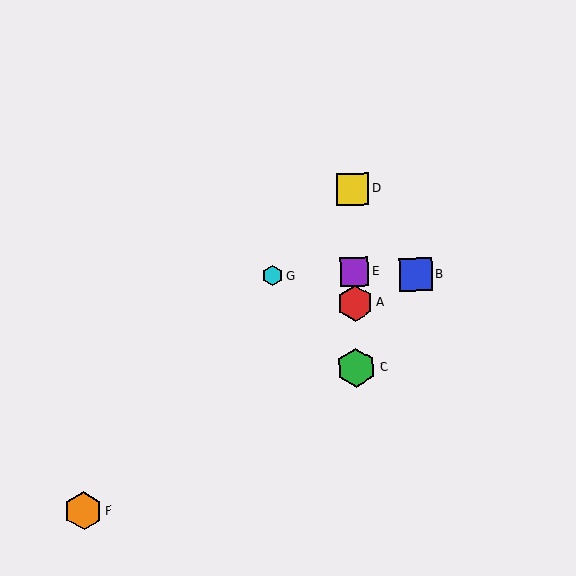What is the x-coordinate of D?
Object D is at x≈353.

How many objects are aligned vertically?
4 objects (A, C, D, E) are aligned vertically.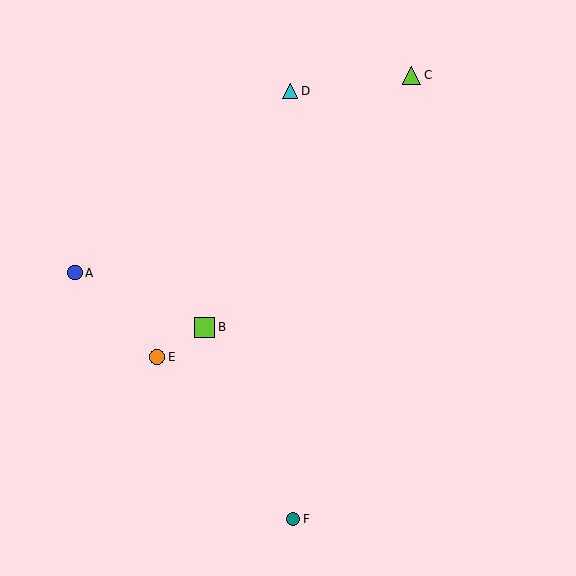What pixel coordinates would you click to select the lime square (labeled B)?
Click at (205, 327) to select the lime square B.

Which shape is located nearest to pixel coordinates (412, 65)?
The lime triangle (labeled C) at (412, 75) is nearest to that location.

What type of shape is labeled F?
Shape F is a teal circle.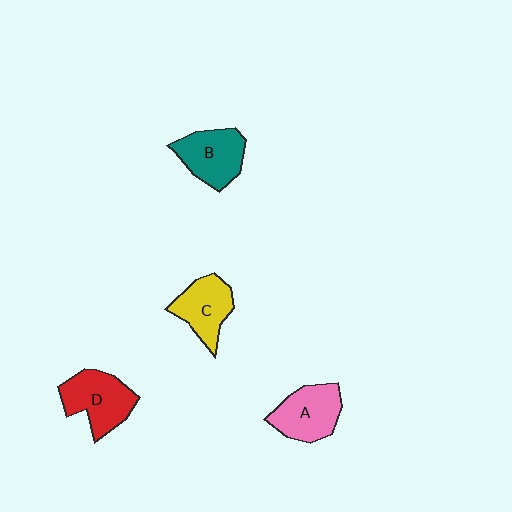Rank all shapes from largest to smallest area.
From largest to smallest: D (red), A (pink), B (teal), C (yellow).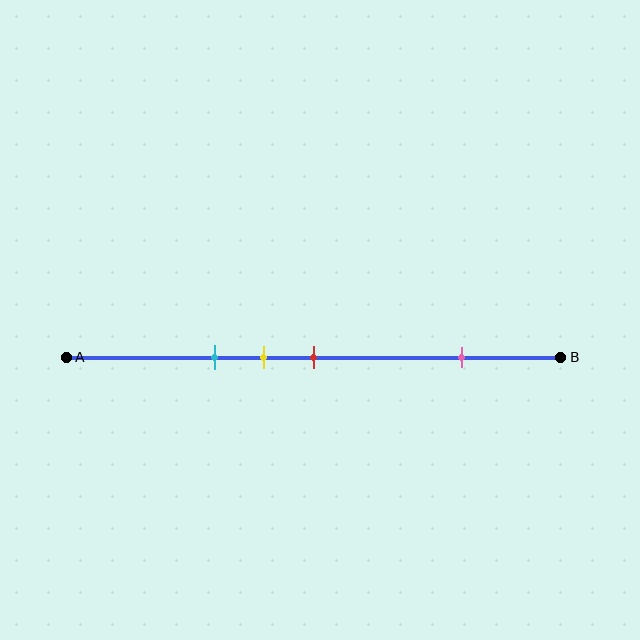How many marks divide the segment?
There are 4 marks dividing the segment.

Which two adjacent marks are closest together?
The yellow and red marks are the closest adjacent pair.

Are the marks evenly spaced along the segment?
No, the marks are not evenly spaced.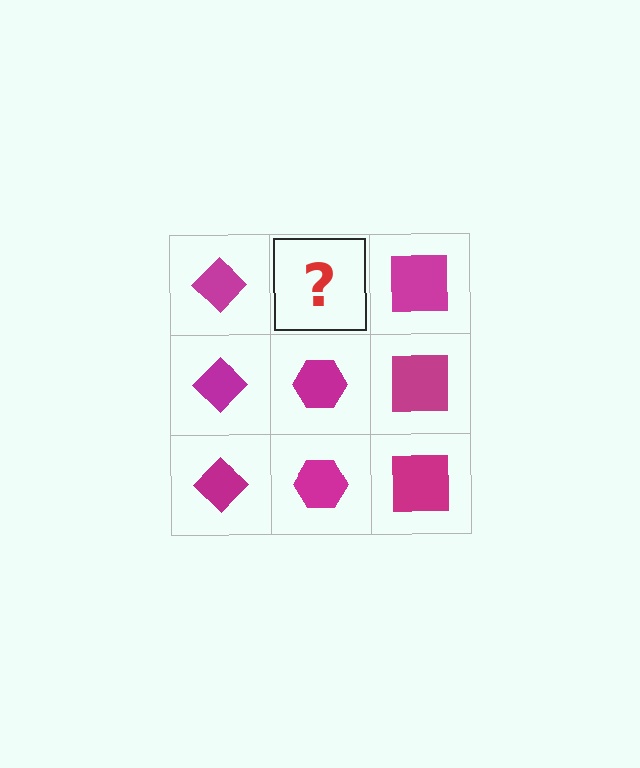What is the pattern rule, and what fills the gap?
The rule is that each column has a consistent shape. The gap should be filled with a magenta hexagon.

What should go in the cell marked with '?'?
The missing cell should contain a magenta hexagon.